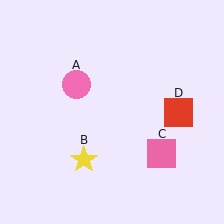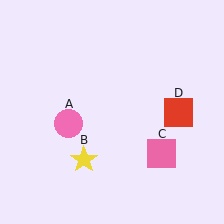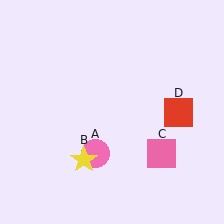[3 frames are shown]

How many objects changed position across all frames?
1 object changed position: pink circle (object A).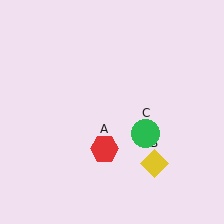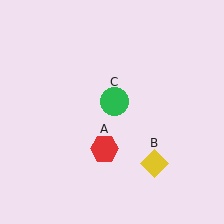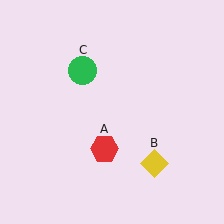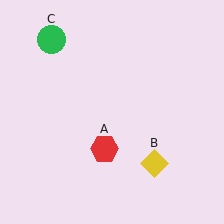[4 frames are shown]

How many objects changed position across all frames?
1 object changed position: green circle (object C).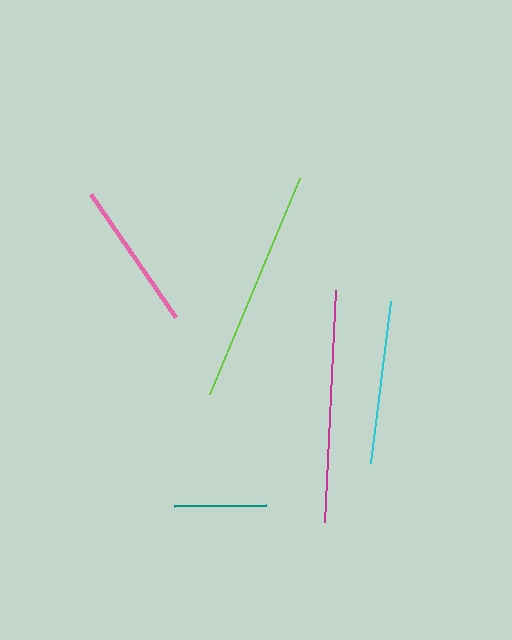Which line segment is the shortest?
The teal line is the shortest at approximately 92 pixels.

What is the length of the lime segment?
The lime segment is approximately 234 pixels long.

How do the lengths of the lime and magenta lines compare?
The lime and magenta lines are approximately the same length.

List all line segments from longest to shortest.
From longest to shortest: lime, magenta, cyan, pink, teal.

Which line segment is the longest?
The lime line is the longest at approximately 234 pixels.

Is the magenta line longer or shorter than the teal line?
The magenta line is longer than the teal line.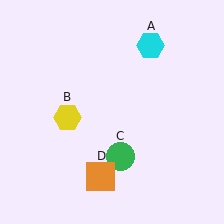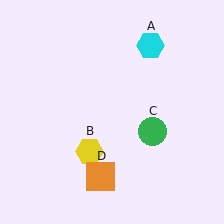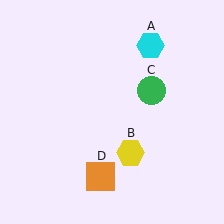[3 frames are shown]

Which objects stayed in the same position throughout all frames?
Cyan hexagon (object A) and orange square (object D) remained stationary.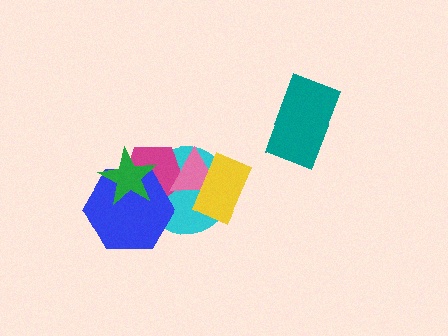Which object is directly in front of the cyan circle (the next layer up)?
The magenta pentagon is directly in front of the cyan circle.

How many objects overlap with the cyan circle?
5 objects overlap with the cyan circle.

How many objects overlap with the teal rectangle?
0 objects overlap with the teal rectangle.